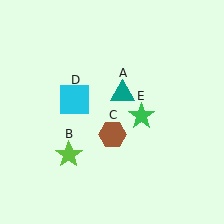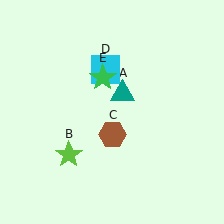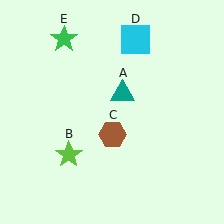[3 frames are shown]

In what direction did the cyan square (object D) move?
The cyan square (object D) moved up and to the right.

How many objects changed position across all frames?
2 objects changed position: cyan square (object D), green star (object E).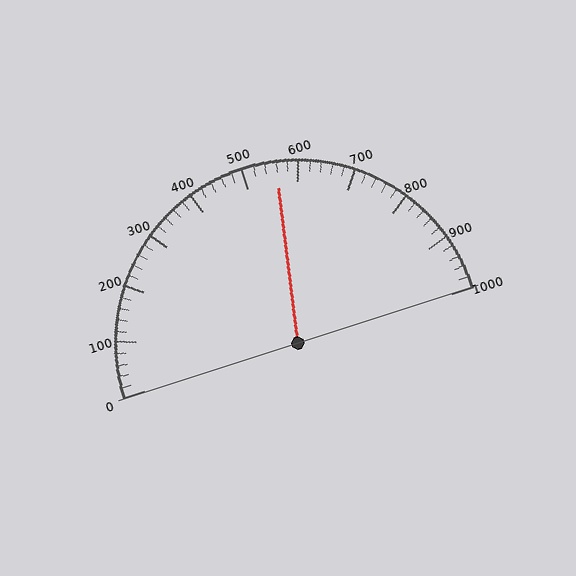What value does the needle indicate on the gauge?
The needle indicates approximately 560.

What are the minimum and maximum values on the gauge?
The gauge ranges from 0 to 1000.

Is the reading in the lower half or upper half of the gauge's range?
The reading is in the upper half of the range (0 to 1000).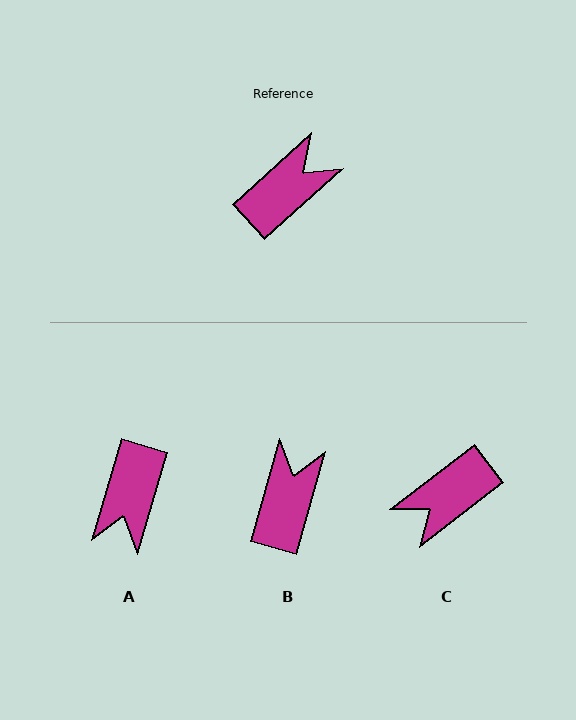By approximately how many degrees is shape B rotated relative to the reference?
Approximately 32 degrees counter-clockwise.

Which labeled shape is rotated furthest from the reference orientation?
C, about 175 degrees away.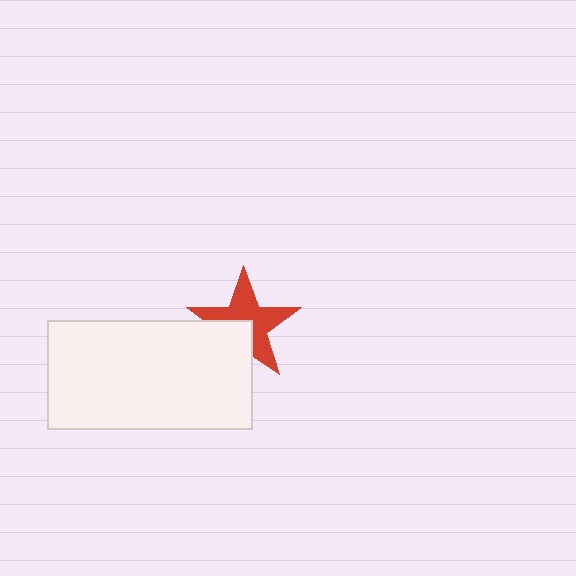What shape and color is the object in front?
The object in front is a white rectangle.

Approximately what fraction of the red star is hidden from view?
Roughly 36% of the red star is hidden behind the white rectangle.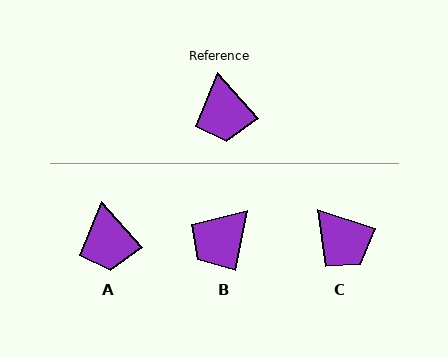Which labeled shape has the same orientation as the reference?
A.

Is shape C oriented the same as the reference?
No, it is off by about 30 degrees.